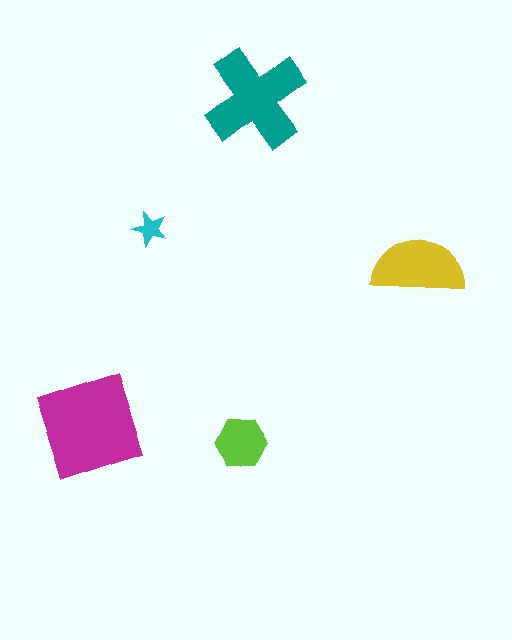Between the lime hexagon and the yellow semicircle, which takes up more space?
The yellow semicircle.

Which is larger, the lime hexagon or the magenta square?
The magenta square.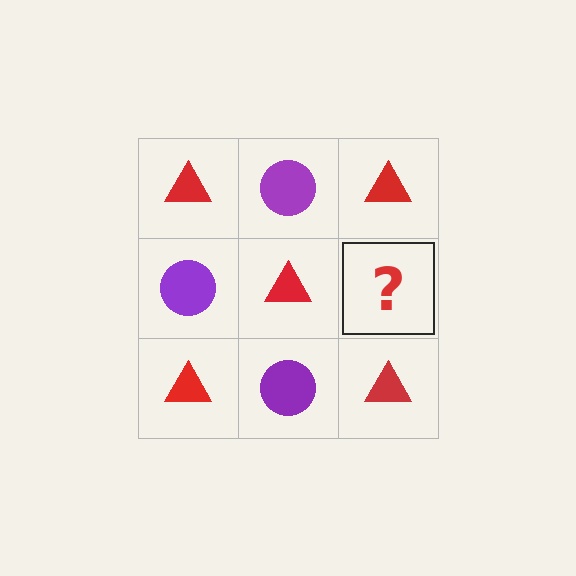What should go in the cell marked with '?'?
The missing cell should contain a purple circle.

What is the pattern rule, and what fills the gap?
The rule is that it alternates red triangle and purple circle in a checkerboard pattern. The gap should be filled with a purple circle.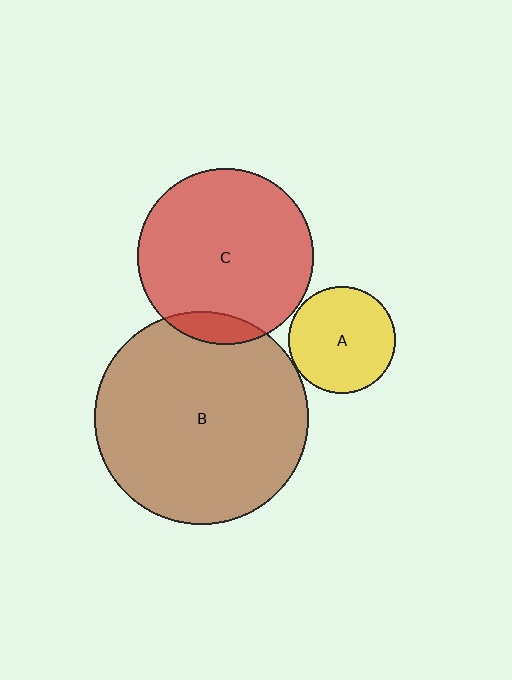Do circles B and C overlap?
Yes.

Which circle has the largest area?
Circle B (brown).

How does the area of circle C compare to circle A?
Approximately 2.7 times.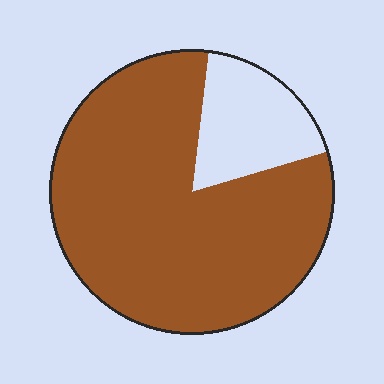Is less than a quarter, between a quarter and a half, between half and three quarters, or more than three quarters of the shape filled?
More than three quarters.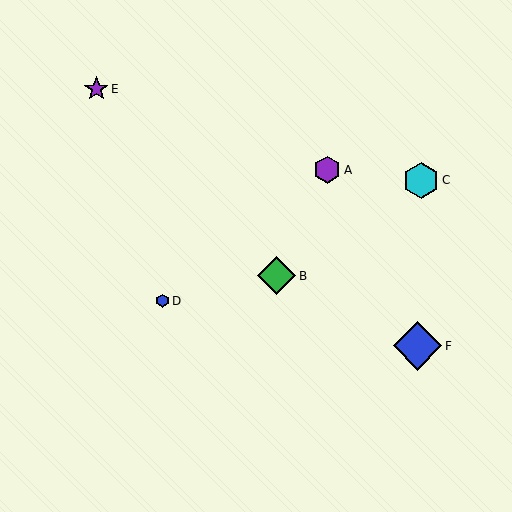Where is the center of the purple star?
The center of the purple star is at (96, 89).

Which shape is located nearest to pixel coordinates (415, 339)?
The blue diamond (labeled F) at (417, 346) is nearest to that location.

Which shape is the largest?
The blue diamond (labeled F) is the largest.